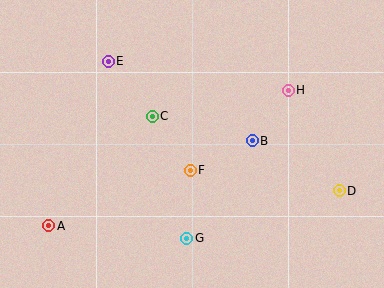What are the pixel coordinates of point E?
Point E is at (108, 61).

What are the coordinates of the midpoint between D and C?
The midpoint between D and C is at (246, 153).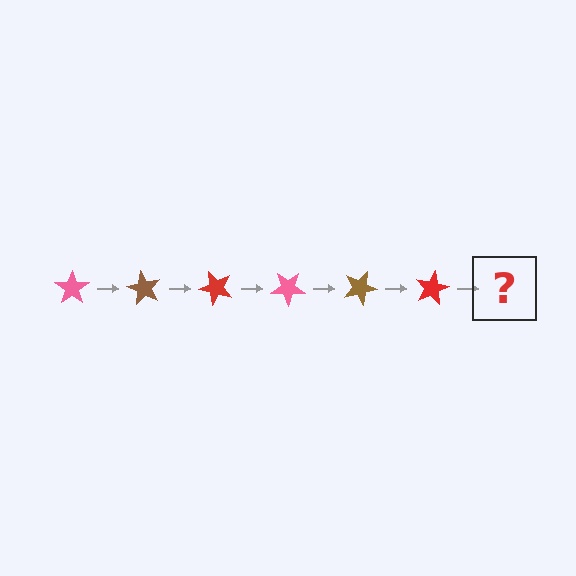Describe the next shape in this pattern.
It should be a pink star, rotated 360 degrees from the start.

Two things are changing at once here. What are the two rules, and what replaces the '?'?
The two rules are that it rotates 60 degrees each step and the color cycles through pink, brown, and red. The '?' should be a pink star, rotated 360 degrees from the start.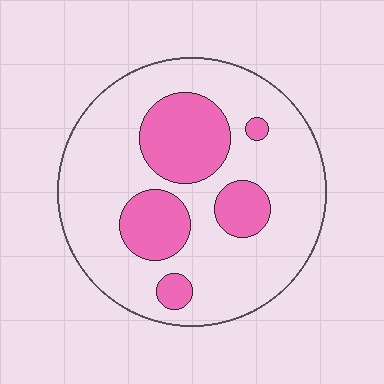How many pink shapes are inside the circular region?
5.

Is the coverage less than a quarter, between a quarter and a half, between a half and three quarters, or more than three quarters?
Between a quarter and a half.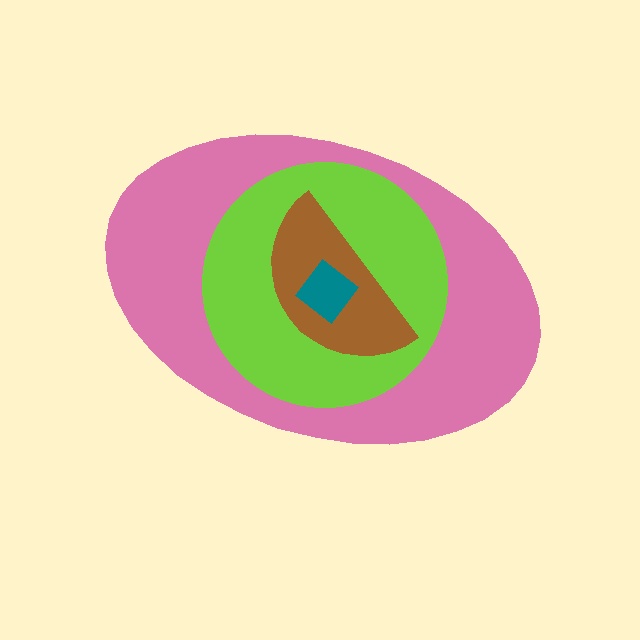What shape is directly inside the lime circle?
The brown semicircle.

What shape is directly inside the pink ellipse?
The lime circle.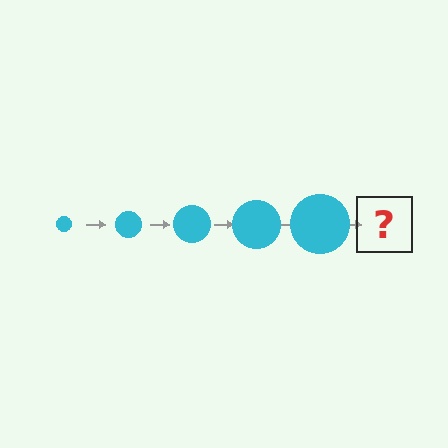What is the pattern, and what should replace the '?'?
The pattern is that the circle gets progressively larger each step. The '?' should be a cyan circle, larger than the previous one.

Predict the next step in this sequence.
The next step is a cyan circle, larger than the previous one.